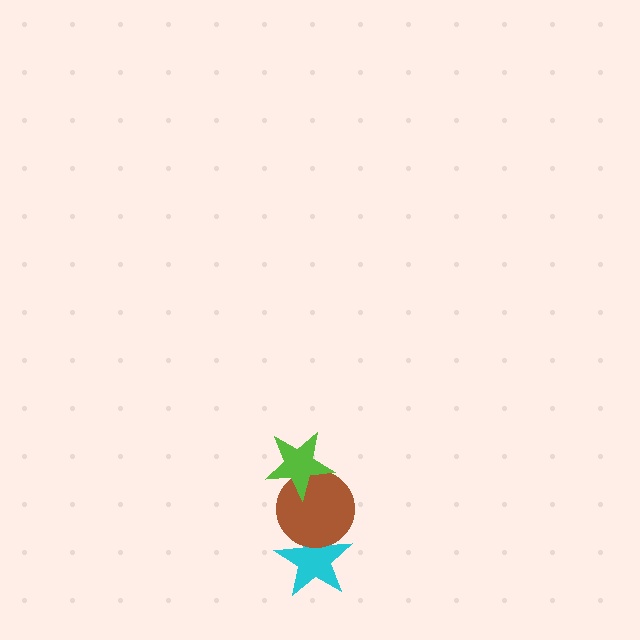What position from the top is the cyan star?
The cyan star is 3rd from the top.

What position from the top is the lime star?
The lime star is 1st from the top.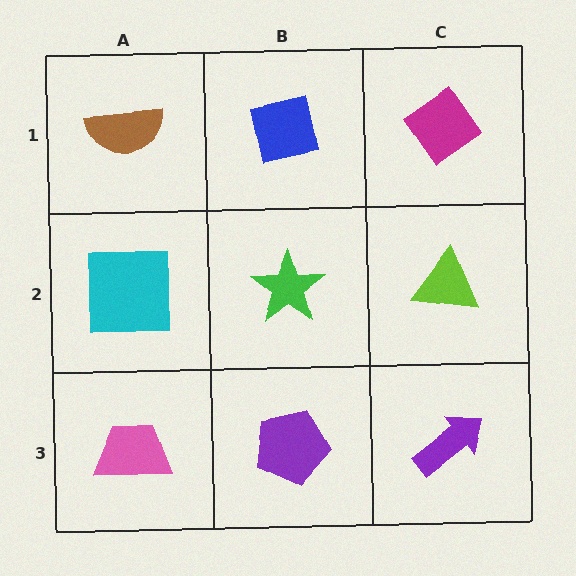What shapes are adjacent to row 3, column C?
A lime triangle (row 2, column C), a purple pentagon (row 3, column B).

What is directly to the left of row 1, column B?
A brown semicircle.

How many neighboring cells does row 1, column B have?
3.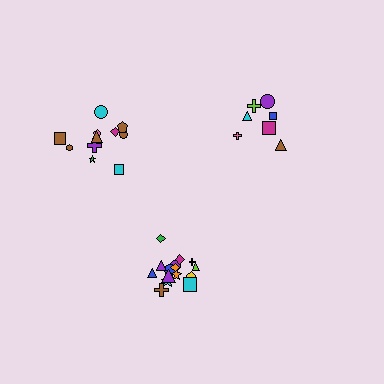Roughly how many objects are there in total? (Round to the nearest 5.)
Roughly 35 objects in total.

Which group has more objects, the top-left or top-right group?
The top-left group.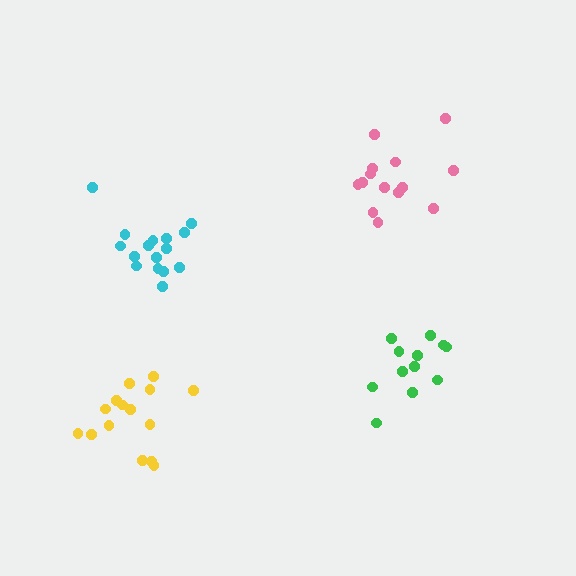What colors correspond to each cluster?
The clusters are colored: pink, yellow, cyan, green.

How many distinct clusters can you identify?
There are 4 distinct clusters.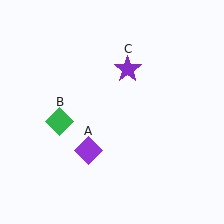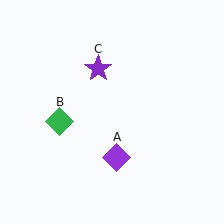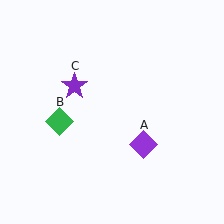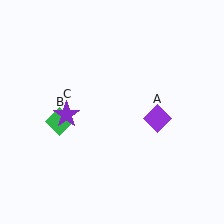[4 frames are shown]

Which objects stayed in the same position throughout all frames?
Green diamond (object B) remained stationary.